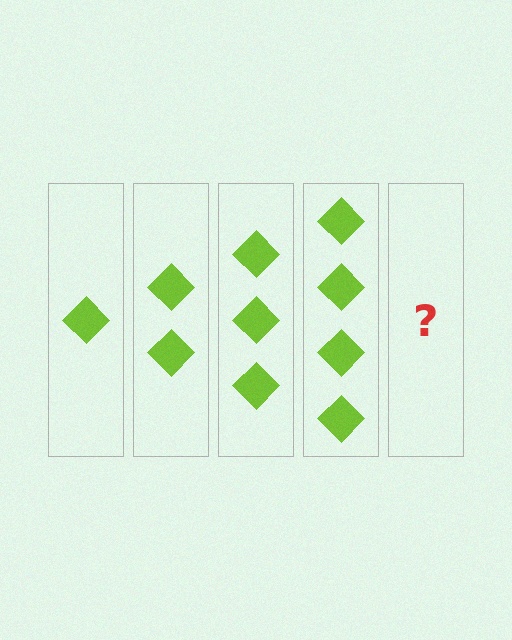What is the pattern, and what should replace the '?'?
The pattern is that each step adds one more diamond. The '?' should be 5 diamonds.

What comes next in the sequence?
The next element should be 5 diamonds.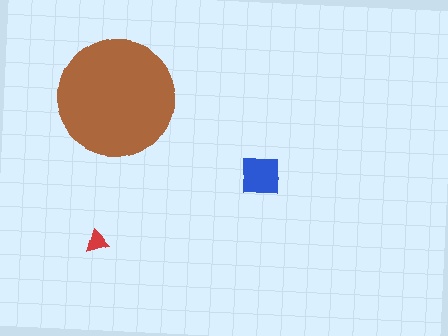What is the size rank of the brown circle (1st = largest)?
1st.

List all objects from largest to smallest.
The brown circle, the blue square, the red triangle.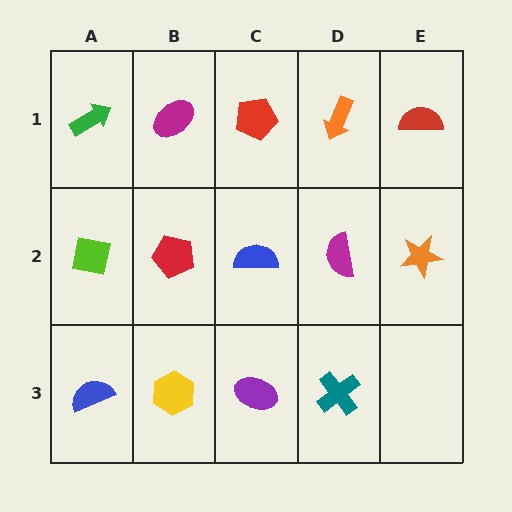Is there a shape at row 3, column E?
No, that cell is empty.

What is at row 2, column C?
A blue semicircle.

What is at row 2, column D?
A magenta semicircle.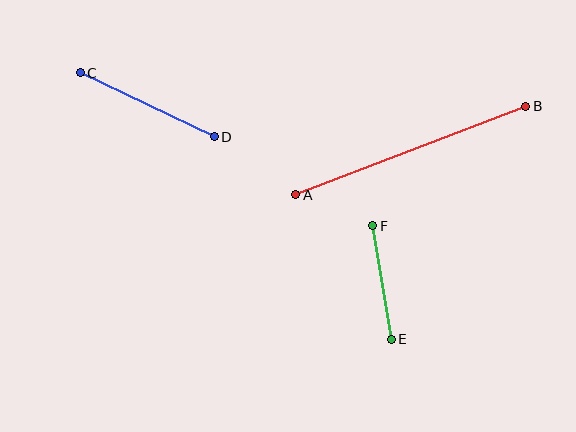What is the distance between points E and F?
The distance is approximately 115 pixels.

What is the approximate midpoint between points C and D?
The midpoint is at approximately (147, 105) pixels.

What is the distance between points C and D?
The distance is approximately 148 pixels.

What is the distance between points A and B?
The distance is approximately 247 pixels.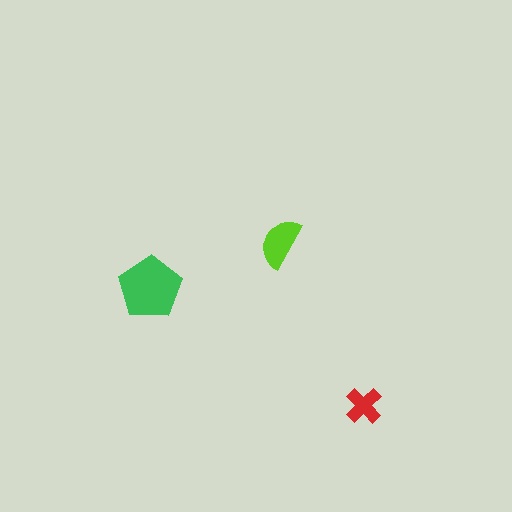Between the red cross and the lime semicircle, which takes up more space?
The lime semicircle.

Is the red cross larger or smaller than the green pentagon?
Smaller.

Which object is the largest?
The green pentagon.